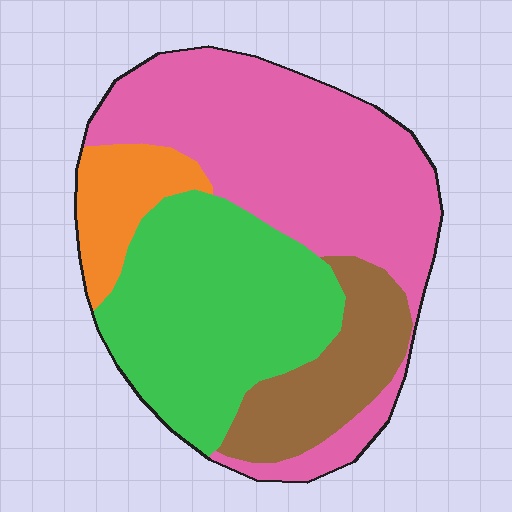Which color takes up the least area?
Orange, at roughly 10%.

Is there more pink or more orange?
Pink.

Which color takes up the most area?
Pink, at roughly 45%.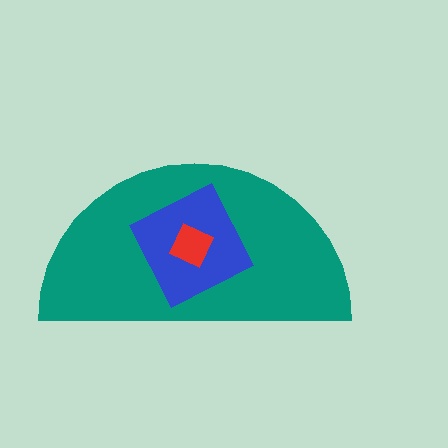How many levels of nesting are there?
3.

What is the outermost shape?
The teal semicircle.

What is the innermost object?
The red square.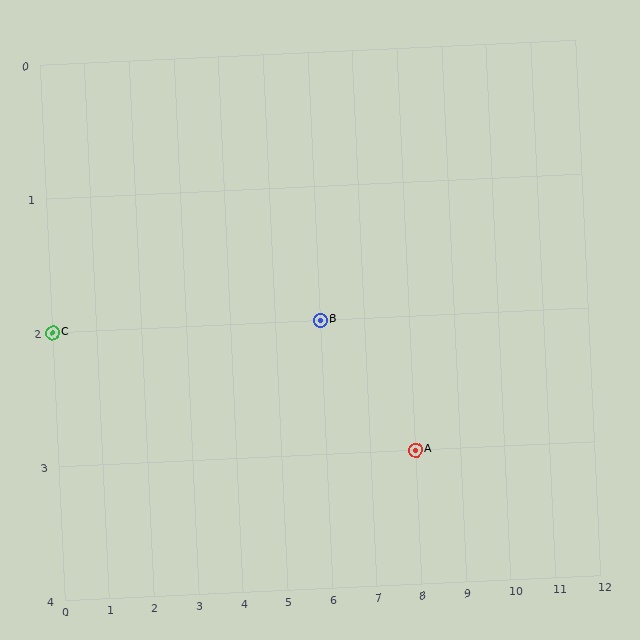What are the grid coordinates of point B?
Point B is at grid coordinates (6, 2).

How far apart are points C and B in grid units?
Points C and B are 6 columns apart.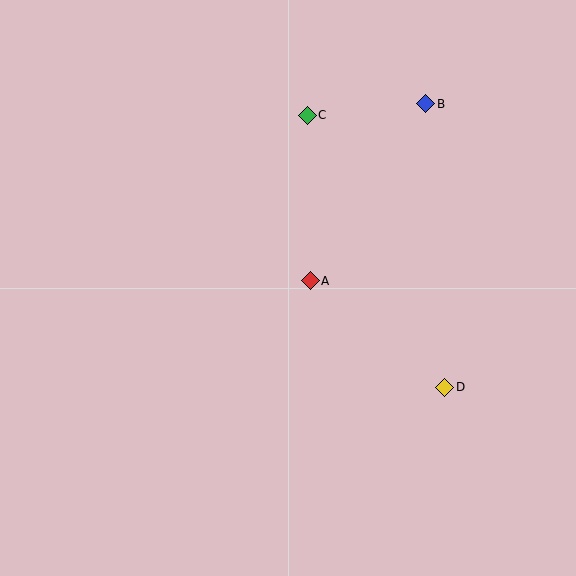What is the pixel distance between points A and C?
The distance between A and C is 165 pixels.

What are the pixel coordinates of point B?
Point B is at (426, 104).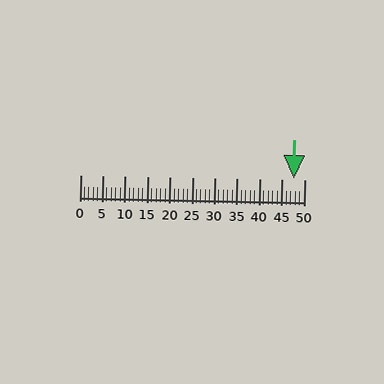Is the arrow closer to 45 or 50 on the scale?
The arrow is closer to 50.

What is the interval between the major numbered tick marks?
The major tick marks are spaced 5 units apart.